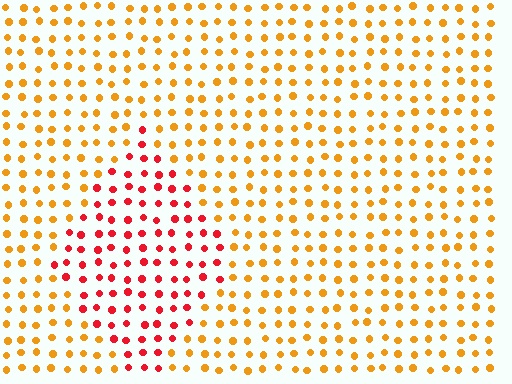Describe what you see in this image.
The image is filled with small orange elements in a uniform arrangement. A diamond-shaped region is visible where the elements are tinted to a slightly different hue, forming a subtle color boundary.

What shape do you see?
I see a diamond.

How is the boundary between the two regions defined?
The boundary is defined purely by a slight shift in hue (about 43 degrees). Spacing, size, and orientation are identical on both sides.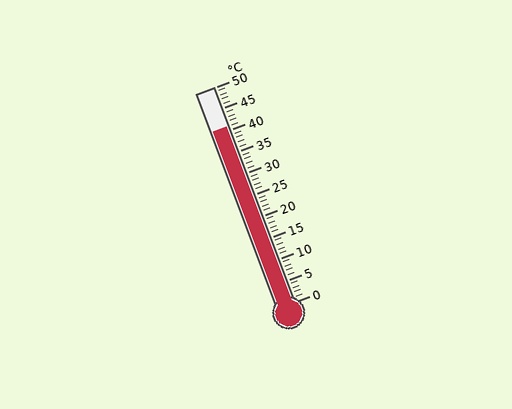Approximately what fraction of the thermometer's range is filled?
The thermometer is filled to approximately 80% of its range.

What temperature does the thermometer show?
The thermometer shows approximately 41°C.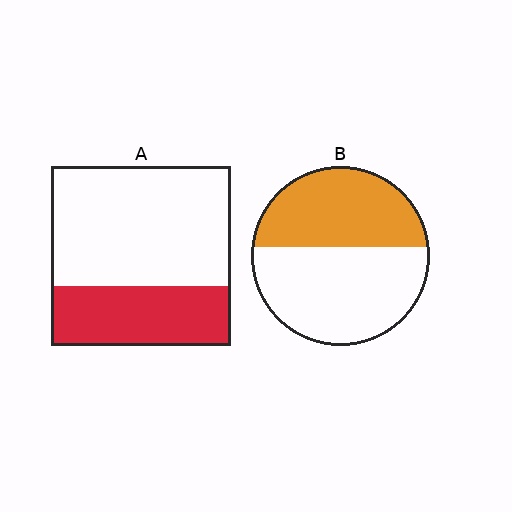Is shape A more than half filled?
No.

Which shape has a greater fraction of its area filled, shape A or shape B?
Shape B.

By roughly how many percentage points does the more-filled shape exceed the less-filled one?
By roughly 10 percentage points (B over A).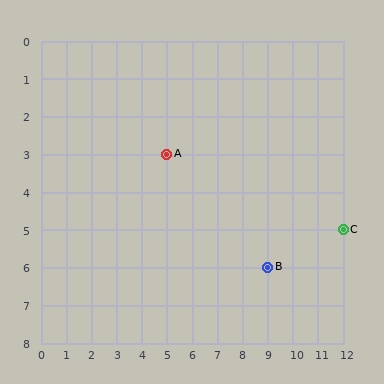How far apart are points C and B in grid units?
Points C and B are 3 columns and 1 row apart (about 3.2 grid units diagonally).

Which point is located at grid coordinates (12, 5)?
Point C is at (12, 5).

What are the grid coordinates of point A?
Point A is at grid coordinates (5, 3).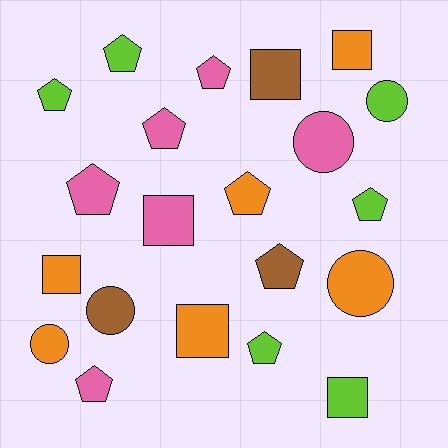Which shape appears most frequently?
Pentagon, with 10 objects.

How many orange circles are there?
There are 2 orange circles.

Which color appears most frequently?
Orange, with 6 objects.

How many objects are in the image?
There are 21 objects.